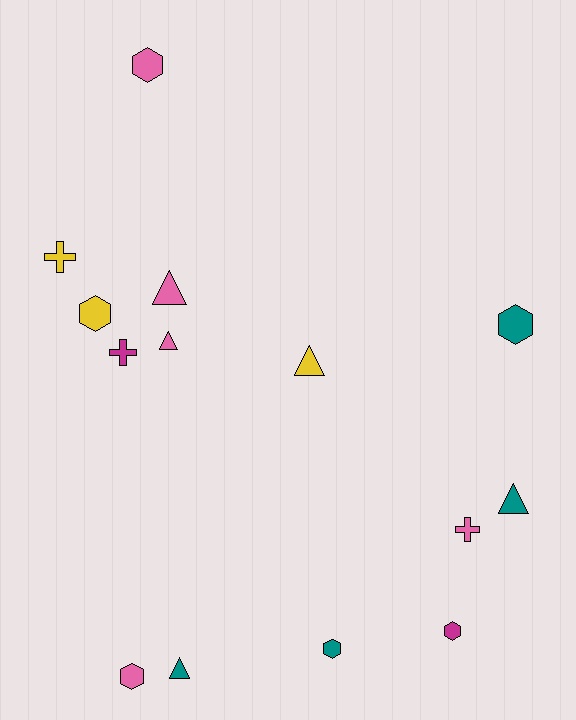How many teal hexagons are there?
There are 2 teal hexagons.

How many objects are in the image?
There are 14 objects.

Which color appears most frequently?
Pink, with 5 objects.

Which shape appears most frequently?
Hexagon, with 6 objects.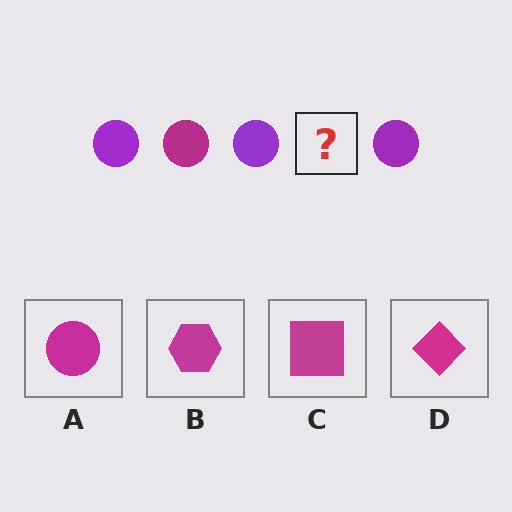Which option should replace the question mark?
Option A.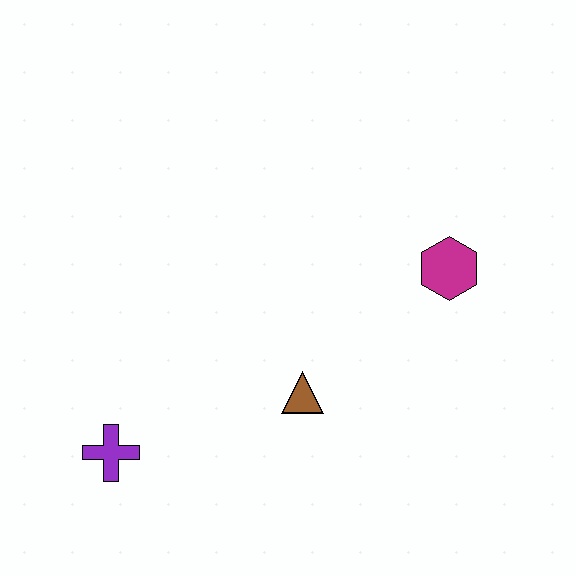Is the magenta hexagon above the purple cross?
Yes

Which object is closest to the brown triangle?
The magenta hexagon is closest to the brown triangle.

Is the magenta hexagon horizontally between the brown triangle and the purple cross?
No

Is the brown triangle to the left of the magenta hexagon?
Yes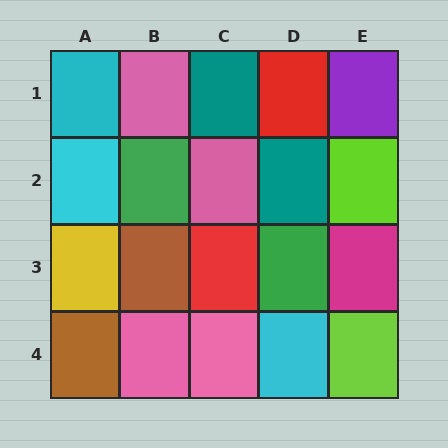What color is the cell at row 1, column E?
Purple.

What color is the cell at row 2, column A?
Cyan.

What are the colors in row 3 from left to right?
Yellow, brown, red, green, magenta.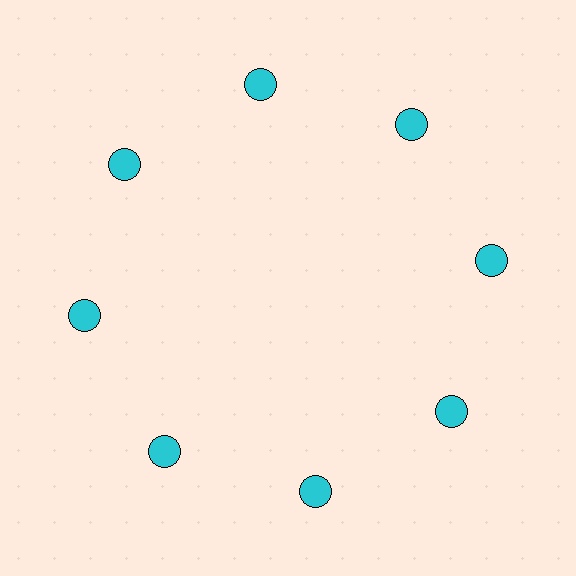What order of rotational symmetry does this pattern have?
This pattern has 8-fold rotational symmetry.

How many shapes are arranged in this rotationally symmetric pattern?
There are 8 shapes, arranged in 8 groups of 1.